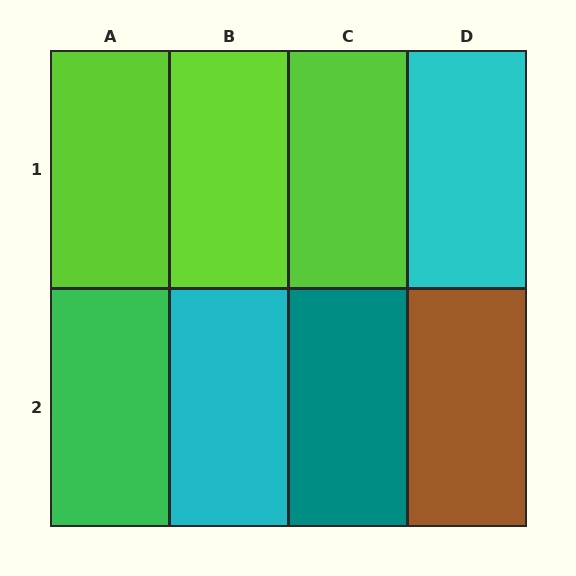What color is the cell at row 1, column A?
Lime.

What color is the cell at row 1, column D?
Cyan.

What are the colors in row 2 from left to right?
Green, cyan, teal, brown.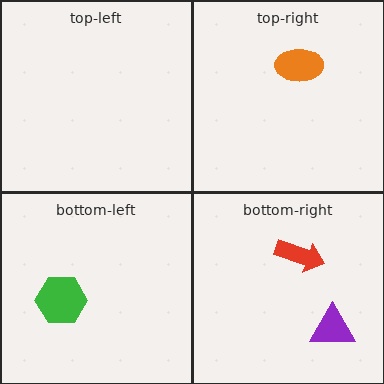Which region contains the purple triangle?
The bottom-right region.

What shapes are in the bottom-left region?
The green hexagon.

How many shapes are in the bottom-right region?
2.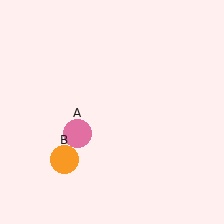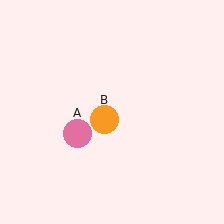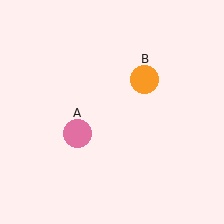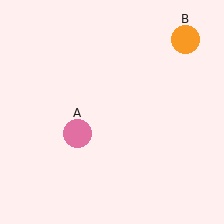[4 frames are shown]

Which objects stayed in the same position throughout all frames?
Pink circle (object A) remained stationary.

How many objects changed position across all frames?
1 object changed position: orange circle (object B).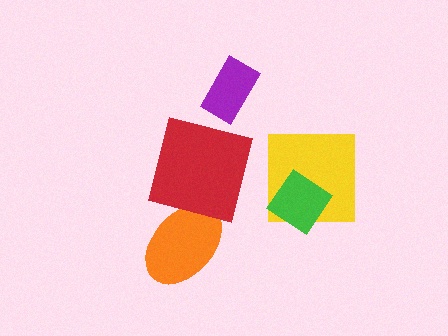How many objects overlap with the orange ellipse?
1 object overlaps with the orange ellipse.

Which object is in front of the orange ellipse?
The red square is in front of the orange ellipse.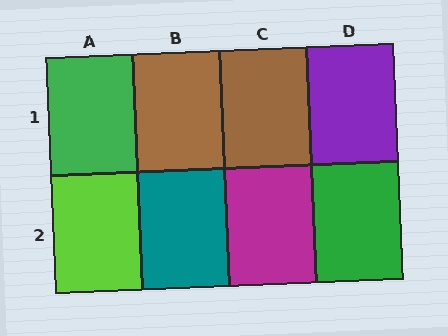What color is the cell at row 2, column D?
Green.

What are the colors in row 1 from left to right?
Green, brown, brown, purple.